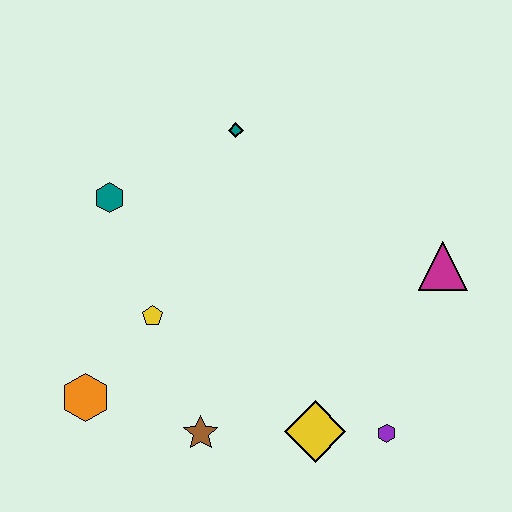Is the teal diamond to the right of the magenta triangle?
No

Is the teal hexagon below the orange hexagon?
No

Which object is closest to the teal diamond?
The teal hexagon is closest to the teal diamond.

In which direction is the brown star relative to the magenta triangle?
The brown star is to the left of the magenta triangle.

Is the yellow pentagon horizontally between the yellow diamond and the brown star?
No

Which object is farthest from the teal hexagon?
The purple hexagon is farthest from the teal hexagon.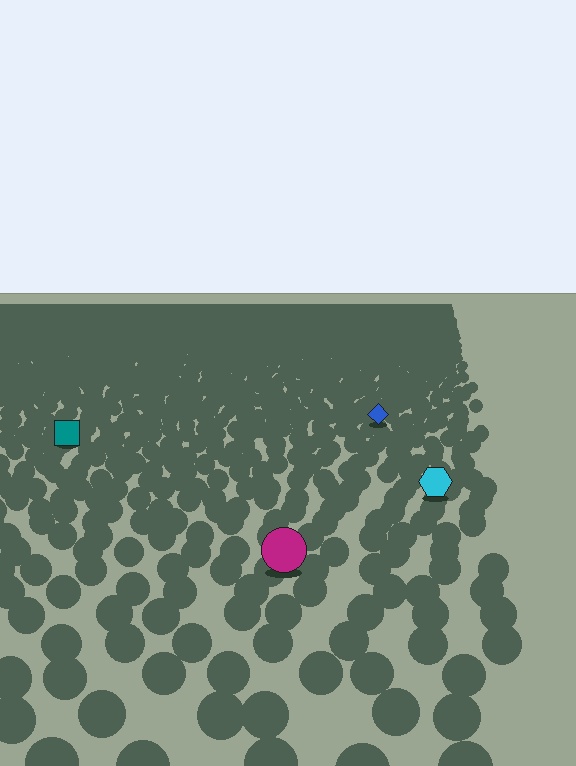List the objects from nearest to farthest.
From nearest to farthest: the magenta circle, the cyan hexagon, the teal square, the blue diamond.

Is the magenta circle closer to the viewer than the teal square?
Yes. The magenta circle is closer — you can tell from the texture gradient: the ground texture is coarser near it.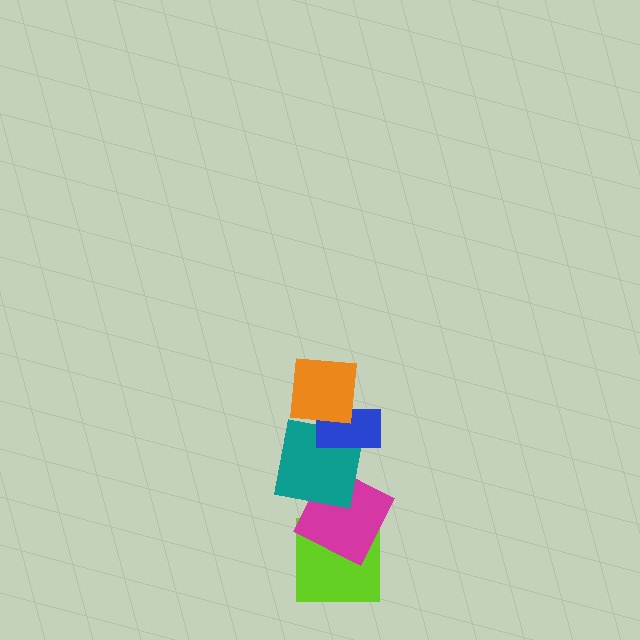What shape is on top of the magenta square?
The teal square is on top of the magenta square.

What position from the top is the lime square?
The lime square is 5th from the top.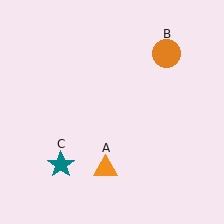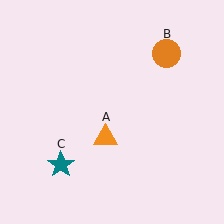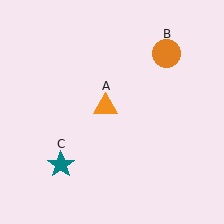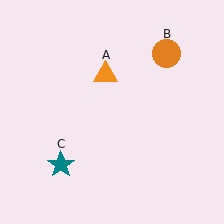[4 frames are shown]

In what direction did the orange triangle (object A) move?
The orange triangle (object A) moved up.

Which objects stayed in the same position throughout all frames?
Orange circle (object B) and teal star (object C) remained stationary.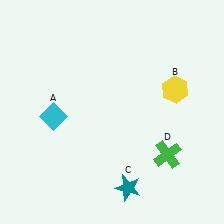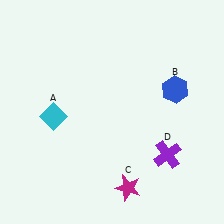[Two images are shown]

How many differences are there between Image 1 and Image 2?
There are 3 differences between the two images.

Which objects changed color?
B changed from yellow to blue. C changed from teal to magenta. D changed from green to purple.